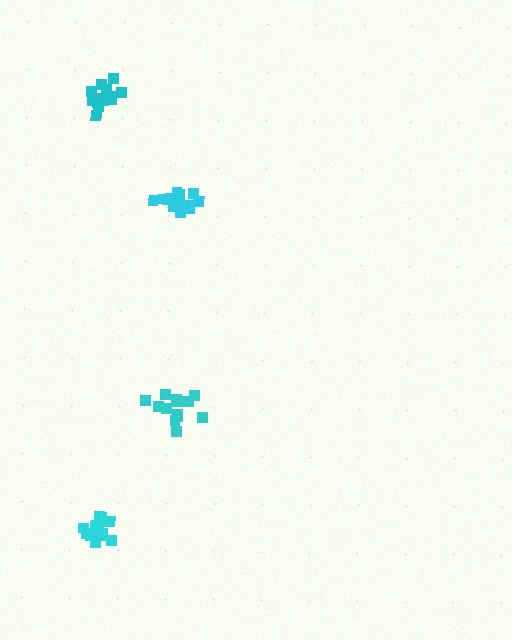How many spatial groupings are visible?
There are 4 spatial groupings.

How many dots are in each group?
Group 1: 15 dots, Group 2: 14 dots, Group 3: 15 dots, Group 4: 13 dots (57 total).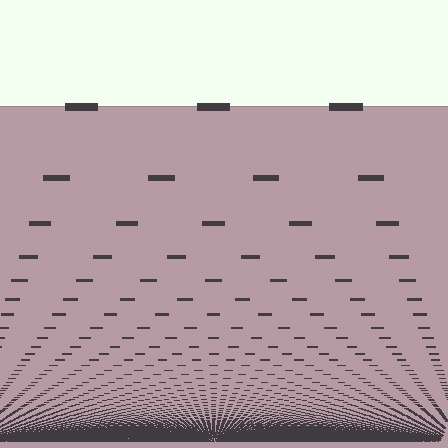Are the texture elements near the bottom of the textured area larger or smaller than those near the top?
Smaller. The gradient is inverted — elements near the bottom are smaller and denser.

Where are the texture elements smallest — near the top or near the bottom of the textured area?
Near the bottom.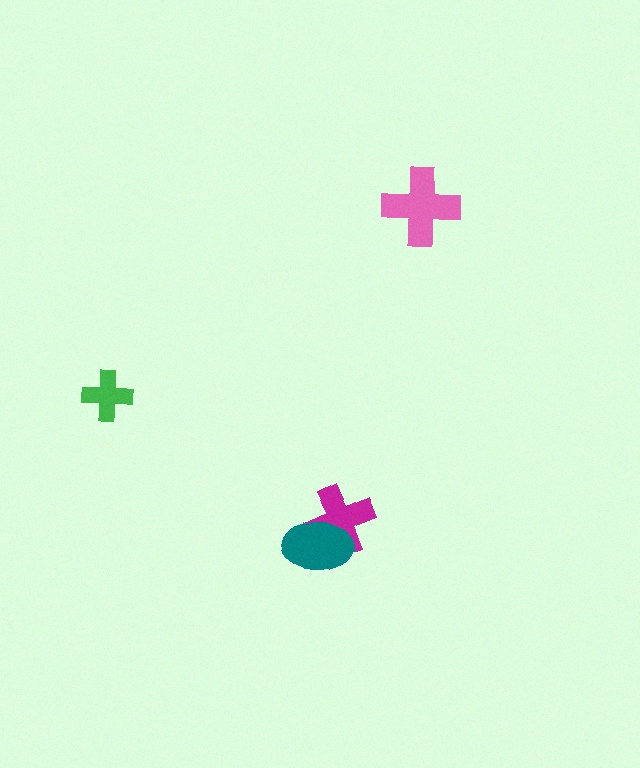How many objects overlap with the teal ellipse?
1 object overlaps with the teal ellipse.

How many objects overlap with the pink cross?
0 objects overlap with the pink cross.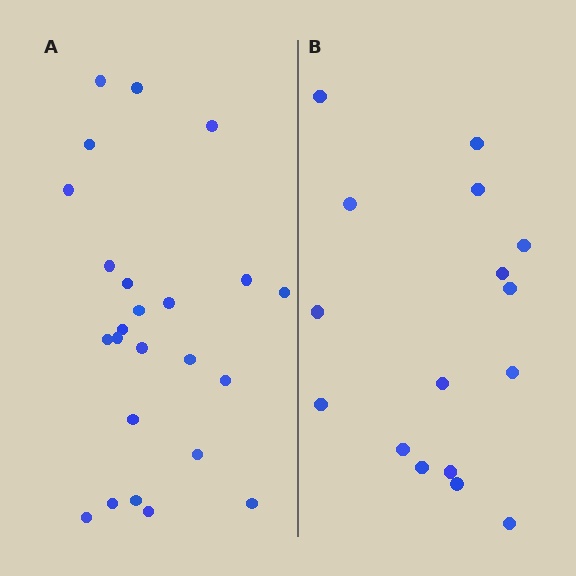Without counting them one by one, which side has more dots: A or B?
Region A (the left region) has more dots.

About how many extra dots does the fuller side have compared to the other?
Region A has roughly 8 or so more dots than region B.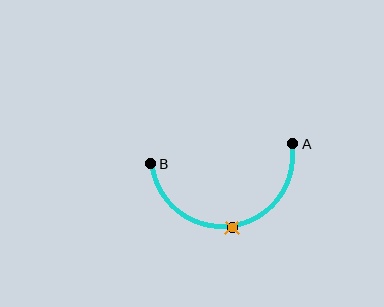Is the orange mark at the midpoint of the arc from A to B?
Yes. The orange mark lies on the arc at equal arc-length from both A and B — it is the arc midpoint.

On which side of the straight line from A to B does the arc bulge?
The arc bulges below the straight line connecting A and B.